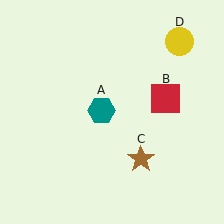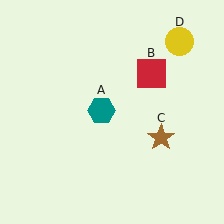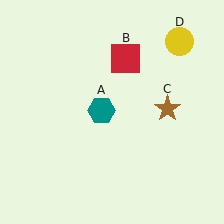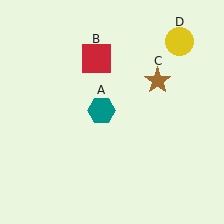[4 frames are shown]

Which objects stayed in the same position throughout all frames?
Teal hexagon (object A) and yellow circle (object D) remained stationary.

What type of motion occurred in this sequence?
The red square (object B), brown star (object C) rotated counterclockwise around the center of the scene.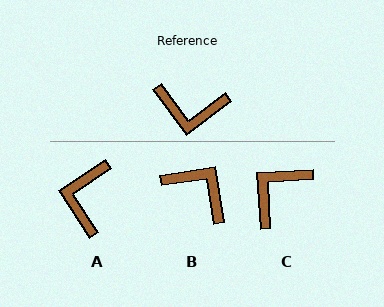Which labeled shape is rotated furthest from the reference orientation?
B, about 152 degrees away.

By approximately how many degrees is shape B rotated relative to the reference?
Approximately 152 degrees counter-clockwise.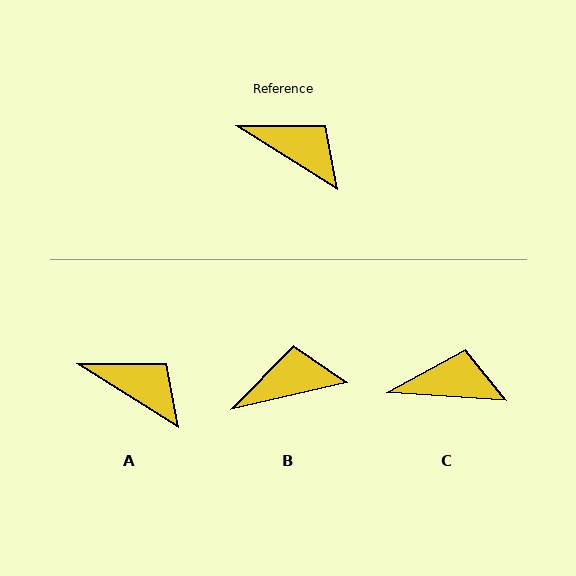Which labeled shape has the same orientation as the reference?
A.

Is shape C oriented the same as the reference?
No, it is off by about 28 degrees.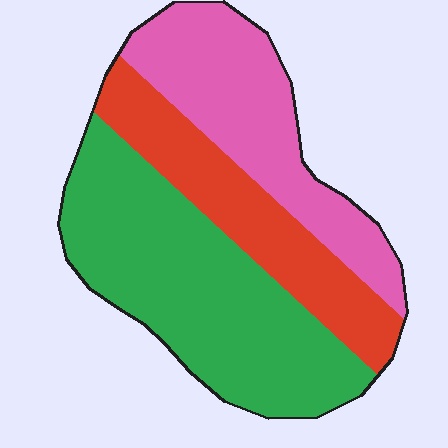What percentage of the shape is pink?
Pink takes up between a sixth and a third of the shape.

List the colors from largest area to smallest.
From largest to smallest: green, pink, red.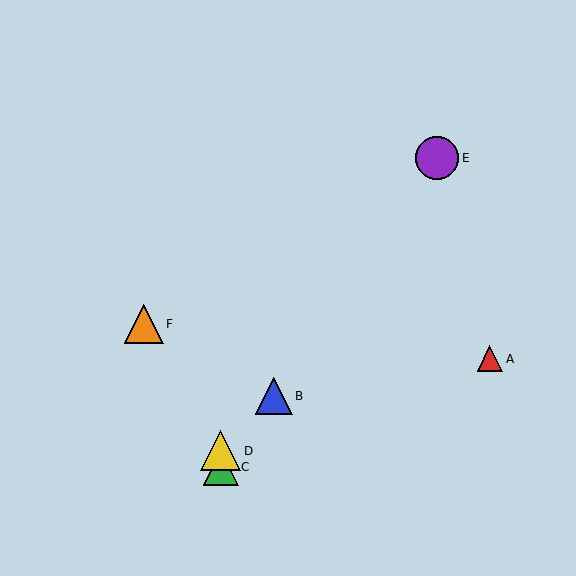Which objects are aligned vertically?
Objects C, D are aligned vertically.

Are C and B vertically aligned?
No, C is at x≈221 and B is at x≈274.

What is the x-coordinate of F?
Object F is at x≈144.